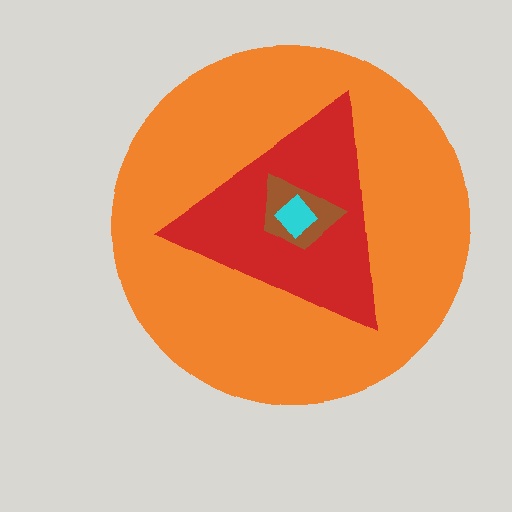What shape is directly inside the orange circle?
The red triangle.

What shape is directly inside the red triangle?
The brown trapezoid.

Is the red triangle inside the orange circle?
Yes.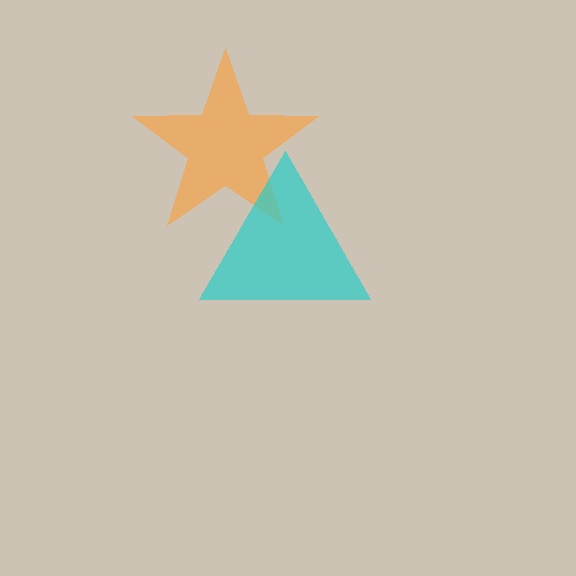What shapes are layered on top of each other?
The layered shapes are: an orange star, a cyan triangle.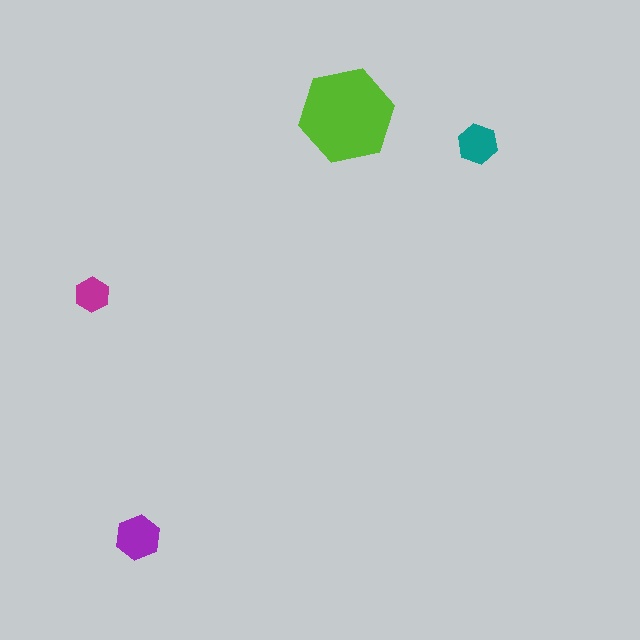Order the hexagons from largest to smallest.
the lime one, the purple one, the teal one, the magenta one.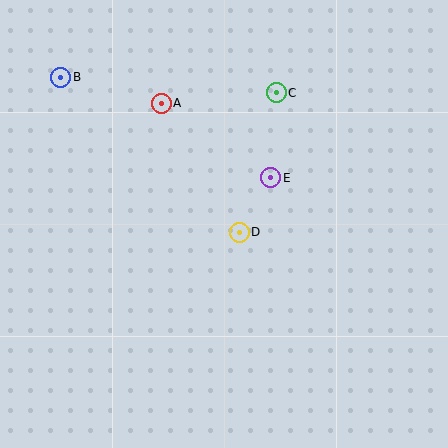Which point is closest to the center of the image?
Point D at (239, 232) is closest to the center.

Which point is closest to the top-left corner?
Point B is closest to the top-left corner.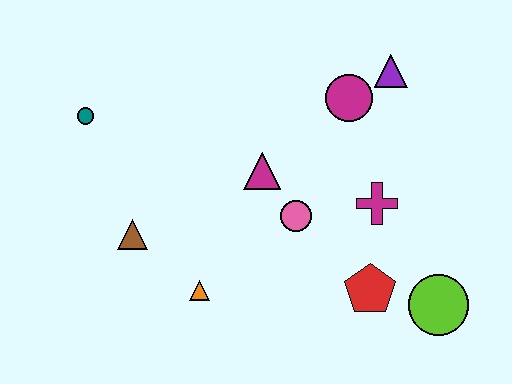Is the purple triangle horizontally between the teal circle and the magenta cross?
No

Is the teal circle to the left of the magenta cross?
Yes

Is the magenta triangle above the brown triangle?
Yes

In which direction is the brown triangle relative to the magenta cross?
The brown triangle is to the left of the magenta cross.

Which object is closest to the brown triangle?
The orange triangle is closest to the brown triangle.